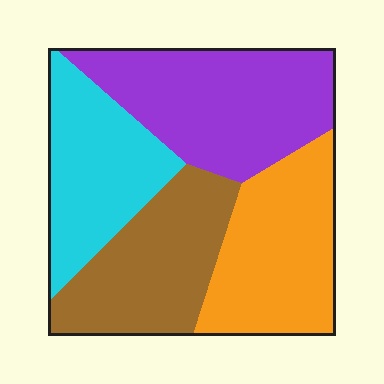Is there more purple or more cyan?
Purple.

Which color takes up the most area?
Purple, at roughly 30%.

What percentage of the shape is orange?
Orange covers 25% of the shape.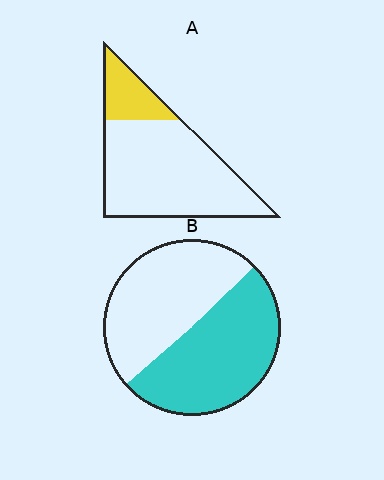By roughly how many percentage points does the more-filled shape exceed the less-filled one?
By roughly 30 percentage points (B over A).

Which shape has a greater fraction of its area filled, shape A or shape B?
Shape B.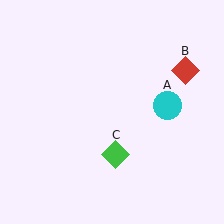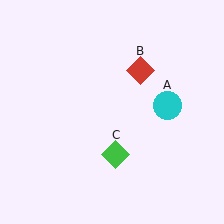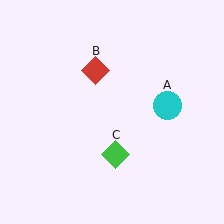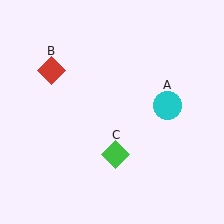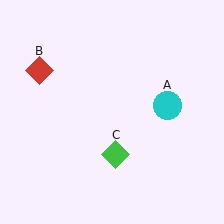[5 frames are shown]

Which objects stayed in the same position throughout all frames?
Cyan circle (object A) and green diamond (object C) remained stationary.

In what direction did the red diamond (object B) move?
The red diamond (object B) moved left.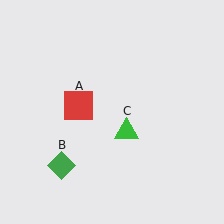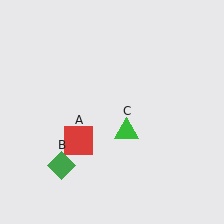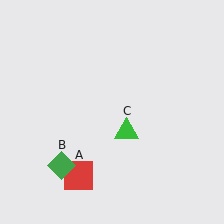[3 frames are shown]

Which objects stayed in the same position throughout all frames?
Green diamond (object B) and green triangle (object C) remained stationary.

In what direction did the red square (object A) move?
The red square (object A) moved down.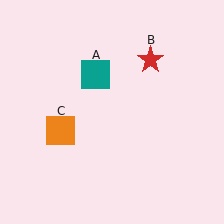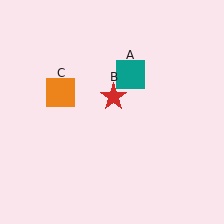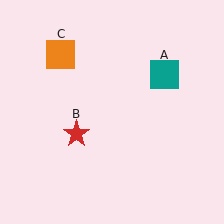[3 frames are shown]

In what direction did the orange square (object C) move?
The orange square (object C) moved up.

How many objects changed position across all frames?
3 objects changed position: teal square (object A), red star (object B), orange square (object C).